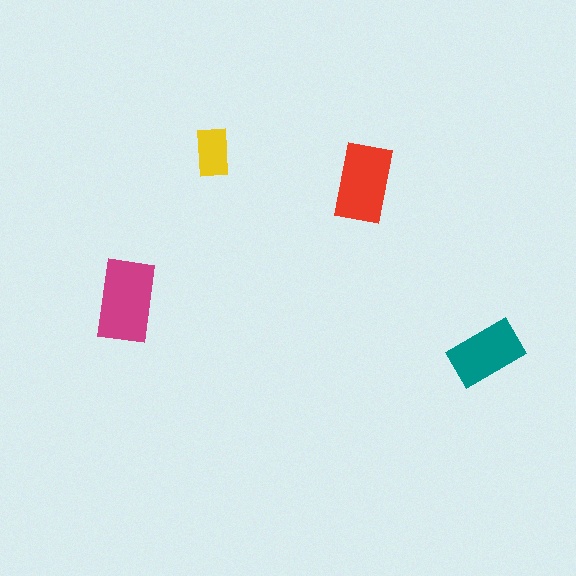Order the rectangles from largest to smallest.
the magenta one, the red one, the teal one, the yellow one.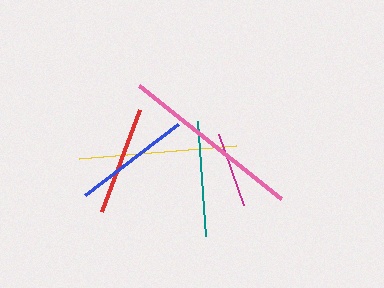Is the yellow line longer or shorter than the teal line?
The yellow line is longer than the teal line.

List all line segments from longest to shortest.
From longest to shortest: pink, yellow, blue, teal, red, magenta.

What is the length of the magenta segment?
The magenta segment is approximately 76 pixels long.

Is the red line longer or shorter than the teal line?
The teal line is longer than the red line.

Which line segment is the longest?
The pink line is the longest at approximately 182 pixels.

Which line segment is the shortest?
The magenta line is the shortest at approximately 76 pixels.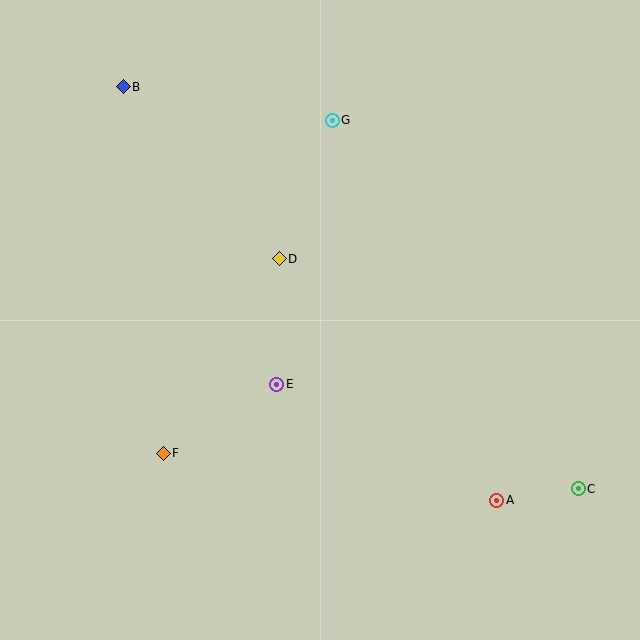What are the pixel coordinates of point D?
Point D is at (279, 259).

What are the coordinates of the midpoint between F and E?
The midpoint between F and E is at (220, 419).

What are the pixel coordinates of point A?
Point A is at (497, 500).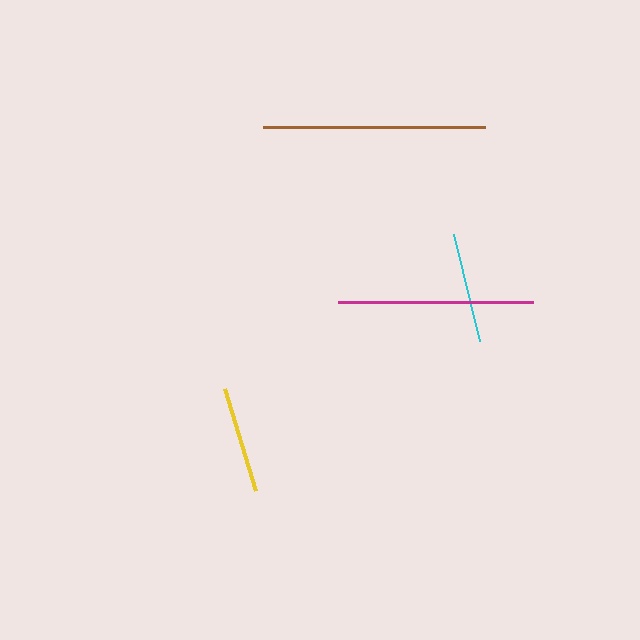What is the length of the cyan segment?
The cyan segment is approximately 110 pixels long.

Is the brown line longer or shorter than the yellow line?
The brown line is longer than the yellow line.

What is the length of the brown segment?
The brown segment is approximately 222 pixels long.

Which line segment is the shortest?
The yellow line is the shortest at approximately 107 pixels.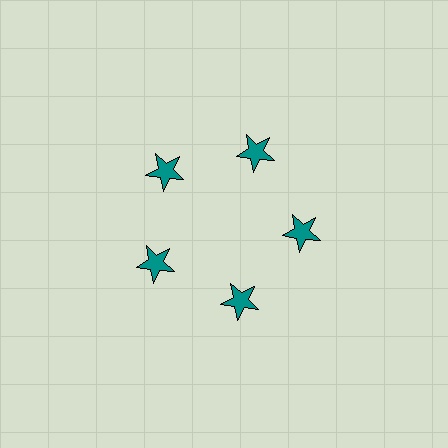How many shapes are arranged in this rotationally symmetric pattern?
There are 5 shapes, arranged in 5 groups of 1.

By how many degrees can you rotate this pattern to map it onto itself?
The pattern maps onto itself every 72 degrees of rotation.